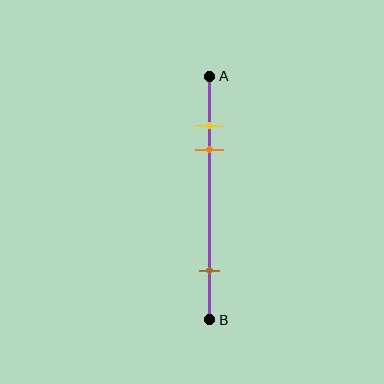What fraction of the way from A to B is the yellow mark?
The yellow mark is approximately 20% (0.2) of the way from A to B.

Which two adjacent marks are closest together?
The yellow and orange marks are the closest adjacent pair.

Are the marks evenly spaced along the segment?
No, the marks are not evenly spaced.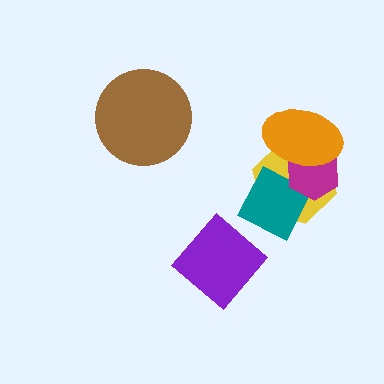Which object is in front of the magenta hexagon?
The orange ellipse is in front of the magenta hexagon.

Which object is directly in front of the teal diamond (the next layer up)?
The magenta hexagon is directly in front of the teal diamond.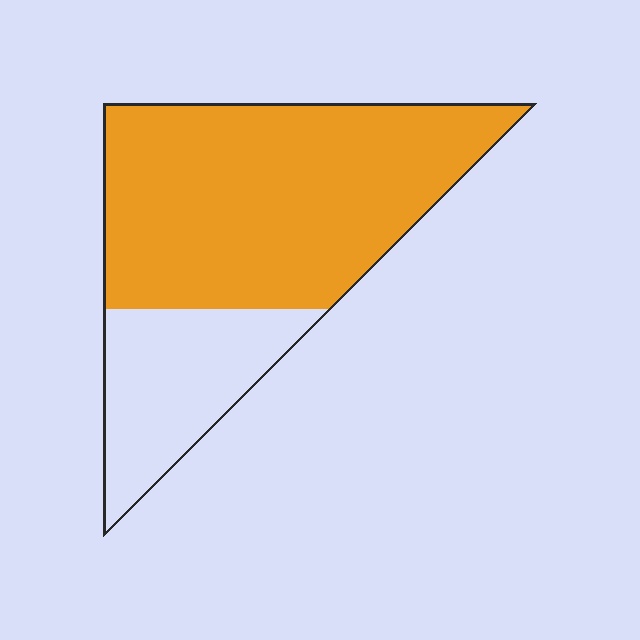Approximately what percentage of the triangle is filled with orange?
Approximately 70%.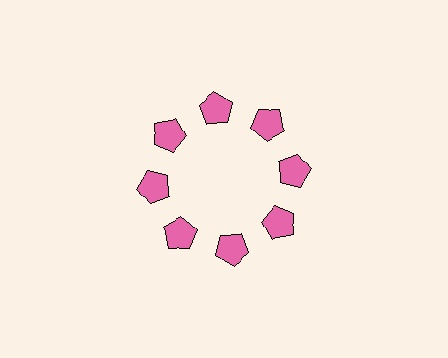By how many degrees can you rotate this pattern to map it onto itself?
The pattern maps onto itself every 45 degrees of rotation.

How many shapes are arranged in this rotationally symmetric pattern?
There are 8 shapes, arranged in 8 groups of 1.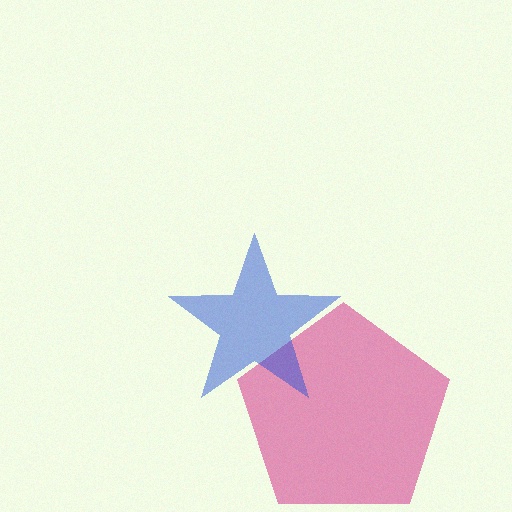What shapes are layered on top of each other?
The layered shapes are: a magenta pentagon, a blue star.